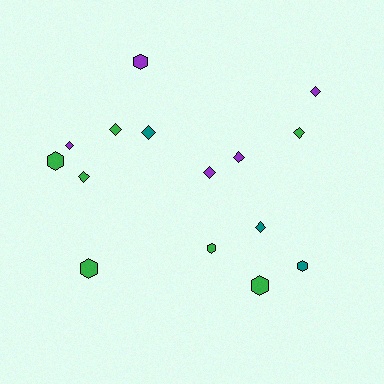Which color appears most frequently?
Green, with 7 objects.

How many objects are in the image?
There are 15 objects.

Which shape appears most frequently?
Diamond, with 9 objects.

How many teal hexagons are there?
There is 1 teal hexagon.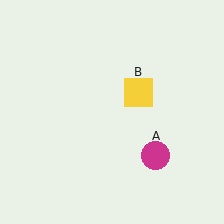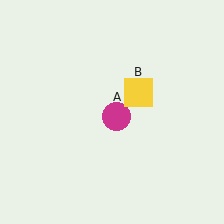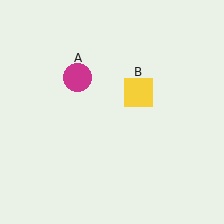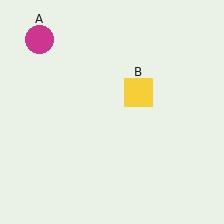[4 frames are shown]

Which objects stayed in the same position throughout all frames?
Yellow square (object B) remained stationary.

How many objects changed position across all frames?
1 object changed position: magenta circle (object A).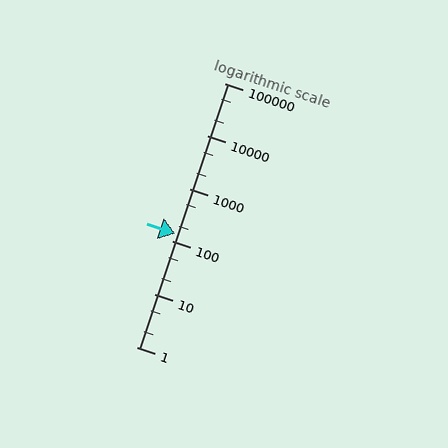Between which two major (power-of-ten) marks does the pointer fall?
The pointer is between 100 and 1000.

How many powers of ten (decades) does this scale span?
The scale spans 5 decades, from 1 to 100000.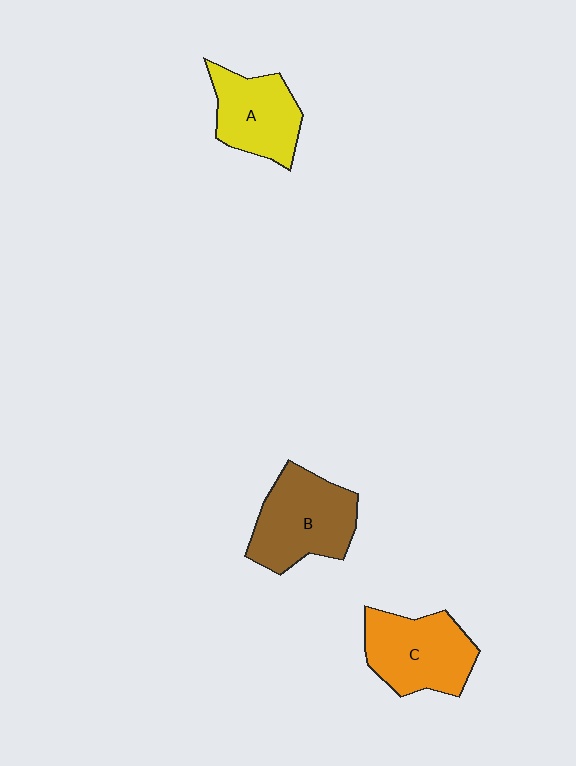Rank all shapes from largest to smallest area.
From largest to smallest: B (brown), C (orange), A (yellow).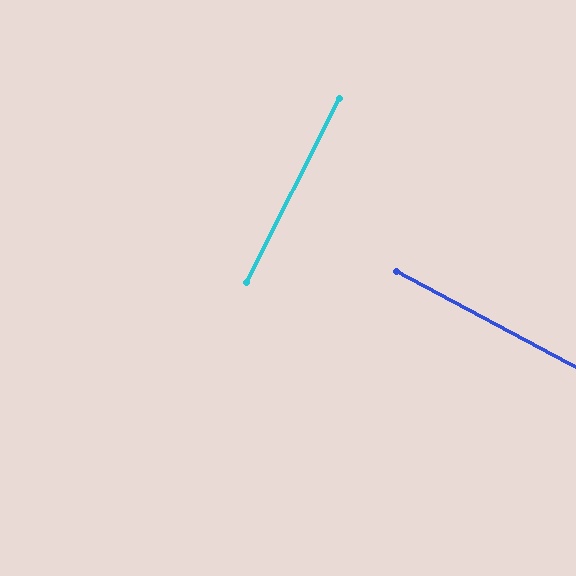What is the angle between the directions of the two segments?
Approximately 89 degrees.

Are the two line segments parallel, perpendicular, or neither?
Perpendicular — they meet at approximately 89°.